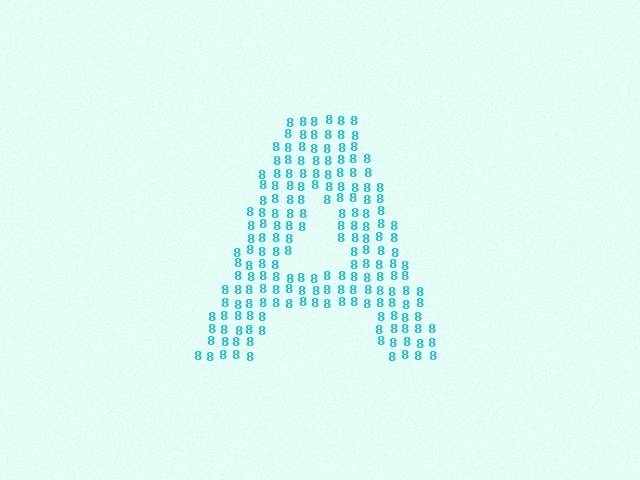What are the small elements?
The small elements are digit 8's.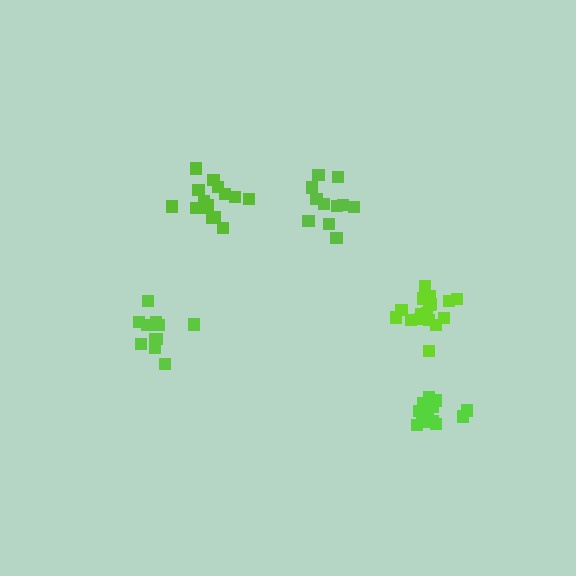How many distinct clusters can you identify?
There are 5 distinct clusters.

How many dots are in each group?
Group 1: 14 dots, Group 2: 11 dots, Group 3: 11 dots, Group 4: 17 dots, Group 5: 15 dots (68 total).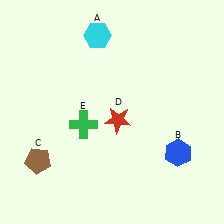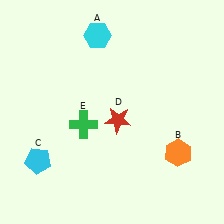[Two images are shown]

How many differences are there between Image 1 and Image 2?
There are 2 differences between the two images.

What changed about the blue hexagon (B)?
In Image 1, B is blue. In Image 2, it changed to orange.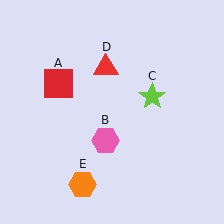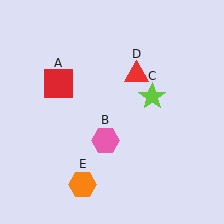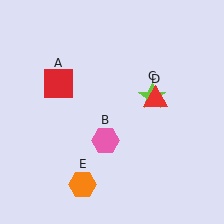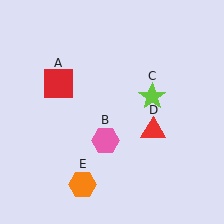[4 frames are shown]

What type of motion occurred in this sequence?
The red triangle (object D) rotated clockwise around the center of the scene.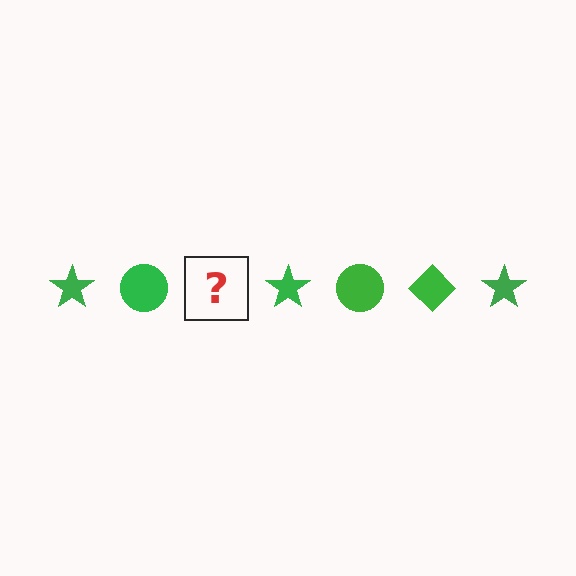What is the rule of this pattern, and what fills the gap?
The rule is that the pattern cycles through star, circle, diamond shapes in green. The gap should be filled with a green diamond.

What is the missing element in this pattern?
The missing element is a green diamond.